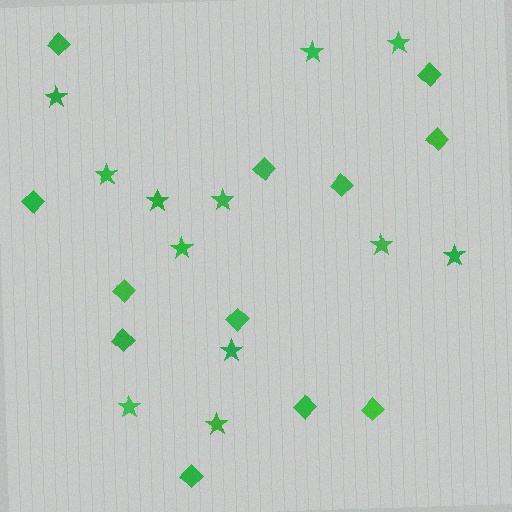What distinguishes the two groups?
There are 2 groups: one group of diamonds (12) and one group of stars (12).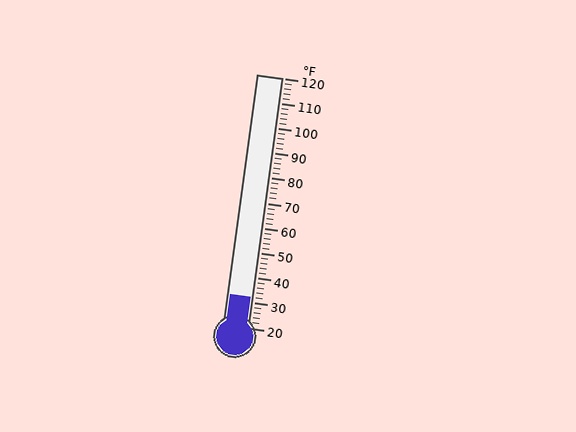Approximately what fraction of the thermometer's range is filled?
The thermometer is filled to approximately 10% of its range.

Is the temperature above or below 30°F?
The temperature is above 30°F.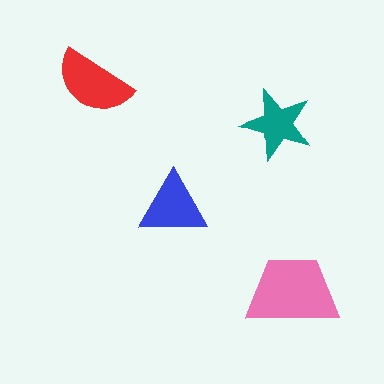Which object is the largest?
The pink trapezoid.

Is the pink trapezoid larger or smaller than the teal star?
Larger.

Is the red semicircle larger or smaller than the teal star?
Larger.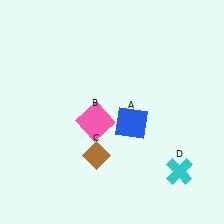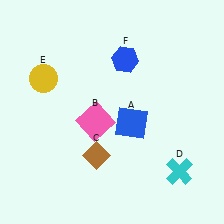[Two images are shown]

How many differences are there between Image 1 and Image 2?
There are 2 differences between the two images.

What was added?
A yellow circle (E), a blue hexagon (F) were added in Image 2.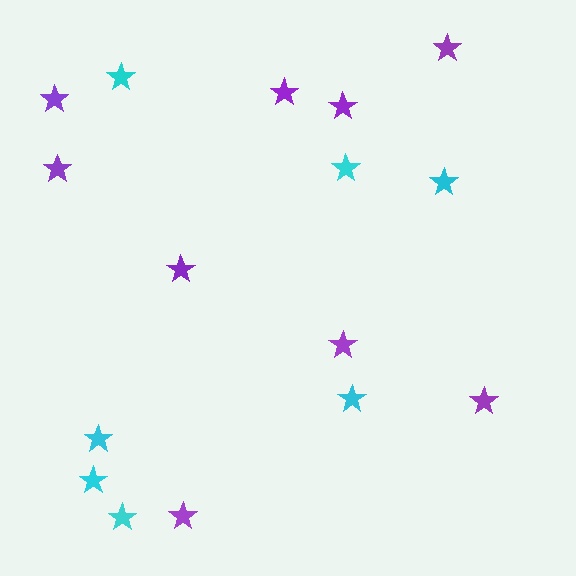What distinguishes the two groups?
There are 2 groups: one group of purple stars (9) and one group of cyan stars (7).